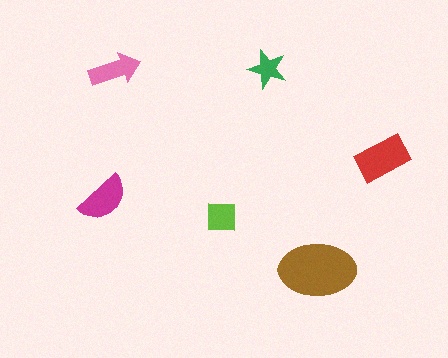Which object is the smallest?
The green star.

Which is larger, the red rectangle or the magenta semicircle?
The red rectangle.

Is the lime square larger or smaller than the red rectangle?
Smaller.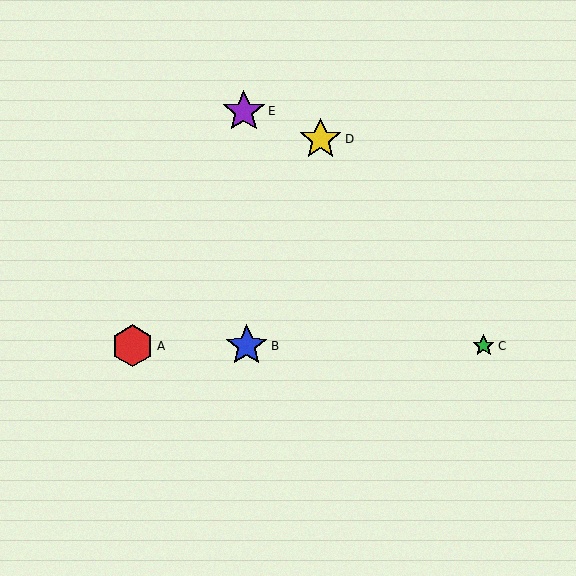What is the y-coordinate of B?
Object B is at y≈346.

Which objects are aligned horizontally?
Objects A, B, C are aligned horizontally.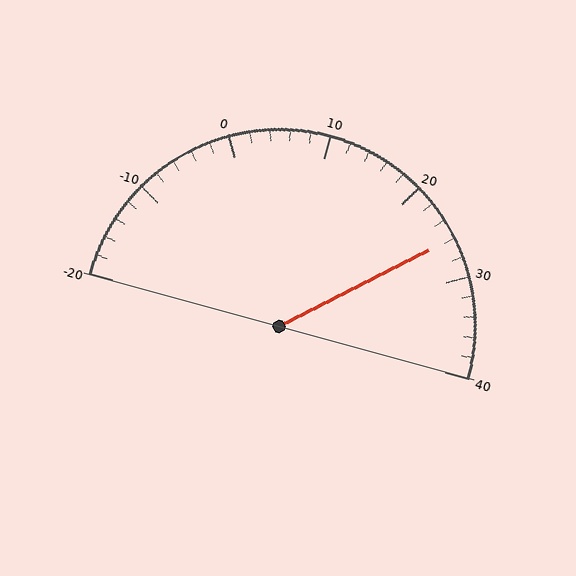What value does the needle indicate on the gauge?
The needle indicates approximately 26.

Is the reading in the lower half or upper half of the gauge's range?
The reading is in the upper half of the range (-20 to 40).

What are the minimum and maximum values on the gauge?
The gauge ranges from -20 to 40.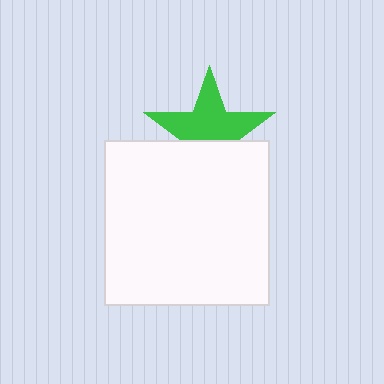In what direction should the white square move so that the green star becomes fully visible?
The white square should move down. That is the shortest direction to clear the overlap and leave the green star fully visible.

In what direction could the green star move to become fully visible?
The green star could move up. That would shift it out from behind the white square entirely.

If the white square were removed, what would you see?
You would see the complete green star.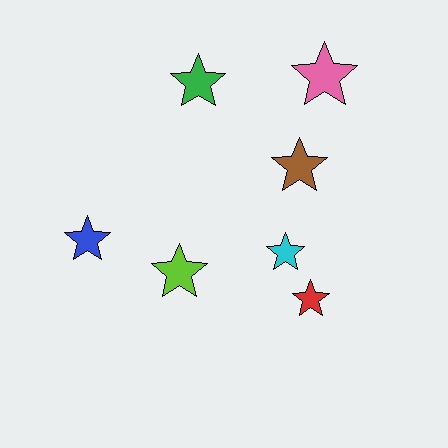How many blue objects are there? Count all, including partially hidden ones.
There is 1 blue object.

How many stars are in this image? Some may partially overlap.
There are 7 stars.